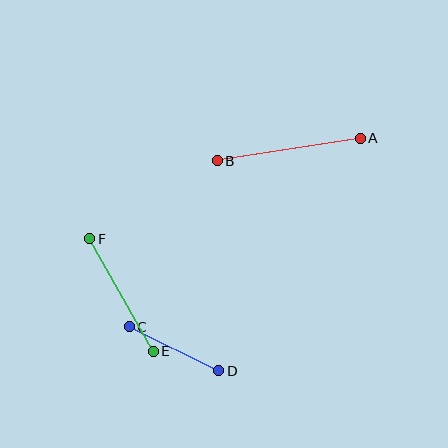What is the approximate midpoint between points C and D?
The midpoint is at approximately (174, 349) pixels.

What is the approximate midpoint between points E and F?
The midpoint is at approximately (121, 295) pixels.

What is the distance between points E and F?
The distance is approximately 129 pixels.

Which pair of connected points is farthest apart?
Points A and B are farthest apart.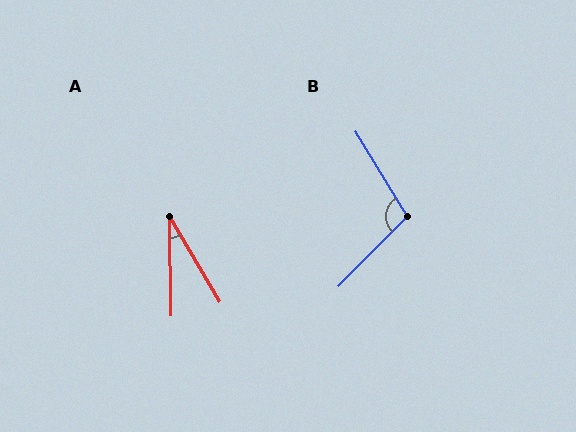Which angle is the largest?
B, at approximately 104 degrees.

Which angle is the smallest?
A, at approximately 30 degrees.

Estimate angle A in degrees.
Approximately 30 degrees.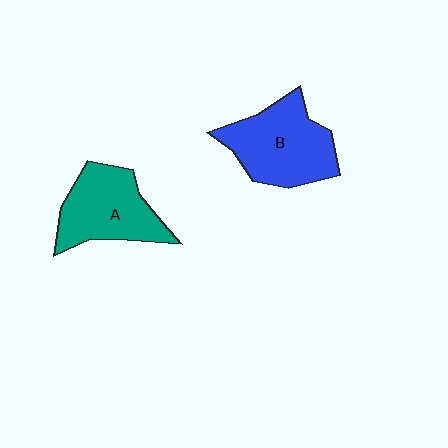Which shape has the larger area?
Shape B (blue).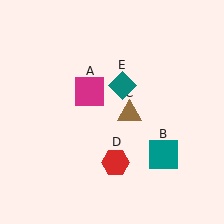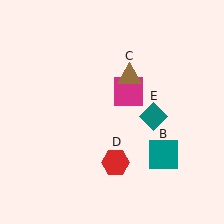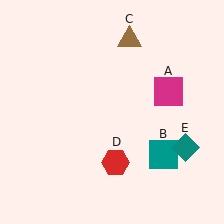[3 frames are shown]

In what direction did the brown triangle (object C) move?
The brown triangle (object C) moved up.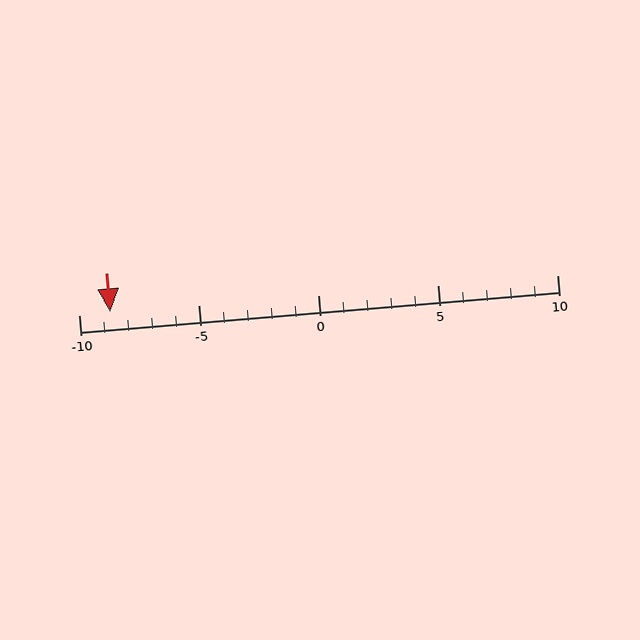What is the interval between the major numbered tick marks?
The major tick marks are spaced 5 units apart.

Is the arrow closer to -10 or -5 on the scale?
The arrow is closer to -10.